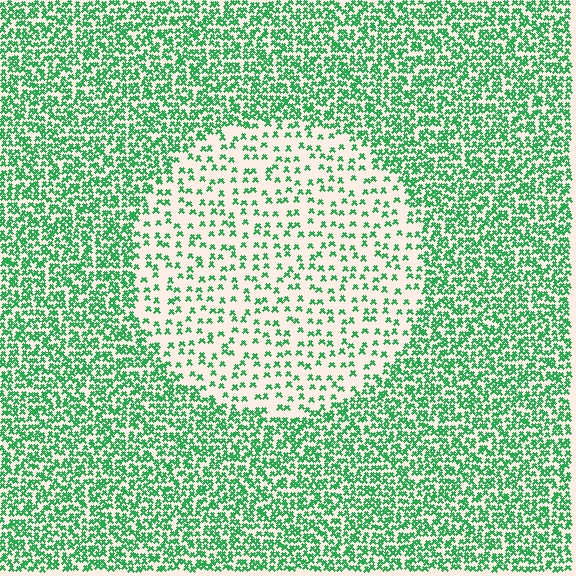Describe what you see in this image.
The image contains small green elements arranged at two different densities. A circle-shaped region is visible where the elements are less densely packed than the surrounding area.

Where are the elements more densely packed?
The elements are more densely packed outside the circle boundary.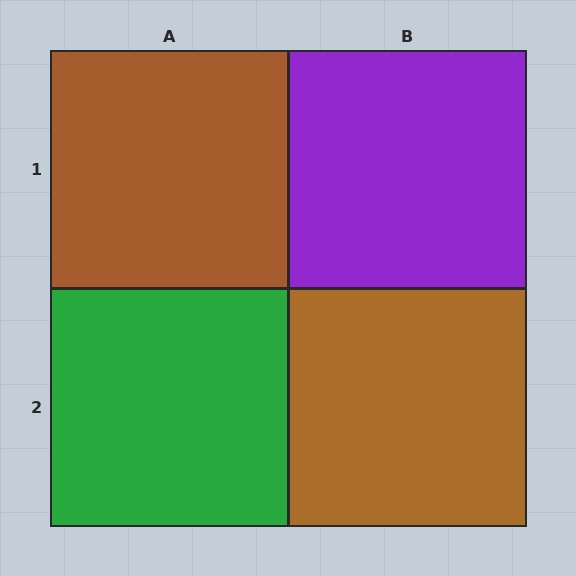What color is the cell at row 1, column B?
Purple.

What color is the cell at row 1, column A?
Brown.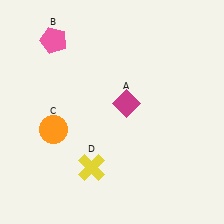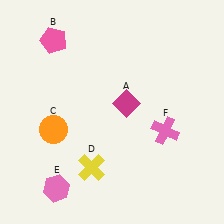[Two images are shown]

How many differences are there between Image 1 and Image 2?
There are 2 differences between the two images.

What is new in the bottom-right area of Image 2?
A pink cross (F) was added in the bottom-right area of Image 2.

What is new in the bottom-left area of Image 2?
A pink hexagon (E) was added in the bottom-left area of Image 2.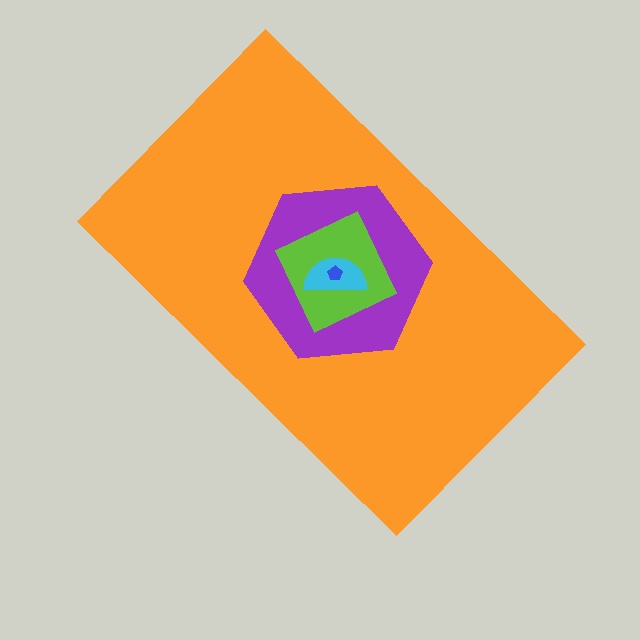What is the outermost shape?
The orange rectangle.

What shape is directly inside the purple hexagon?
The lime diamond.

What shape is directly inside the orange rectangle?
The purple hexagon.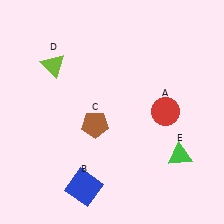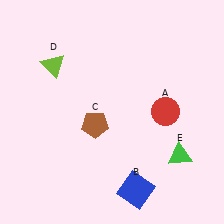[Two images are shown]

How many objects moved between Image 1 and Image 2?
1 object moved between the two images.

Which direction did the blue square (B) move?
The blue square (B) moved right.